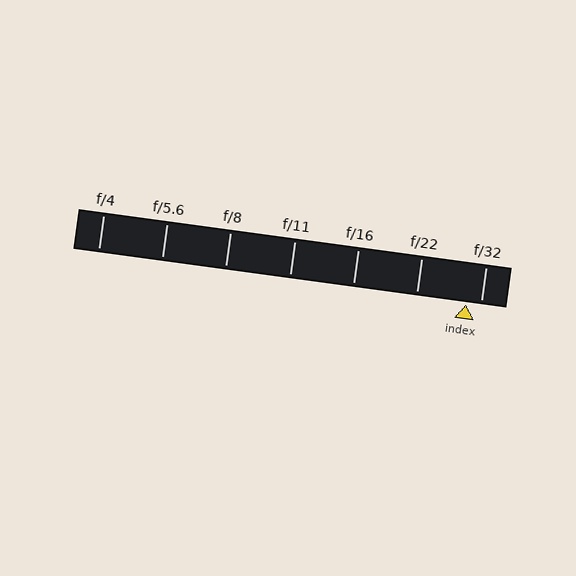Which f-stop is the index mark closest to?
The index mark is closest to f/32.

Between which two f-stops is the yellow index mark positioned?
The index mark is between f/22 and f/32.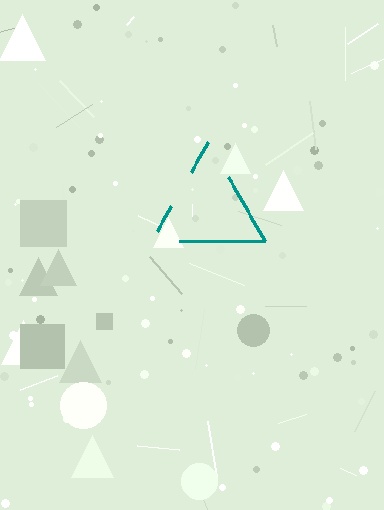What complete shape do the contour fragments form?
The contour fragments form a triangle.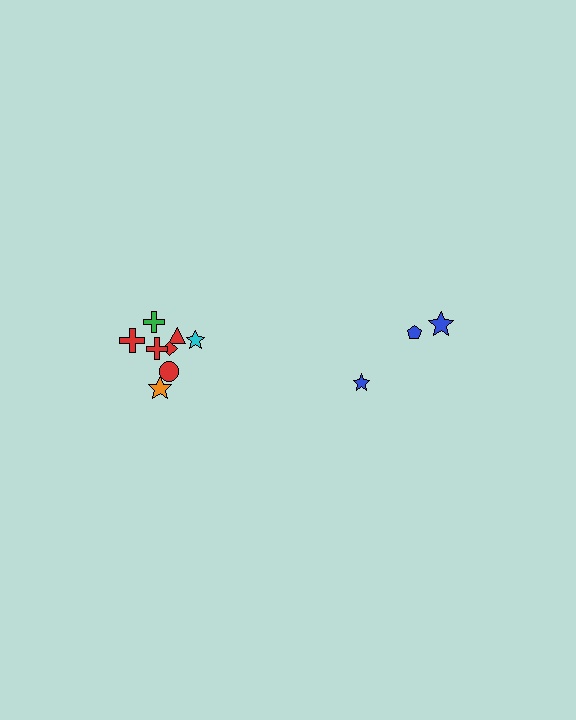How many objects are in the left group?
There are 8 objects.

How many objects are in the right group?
There are 3 objects.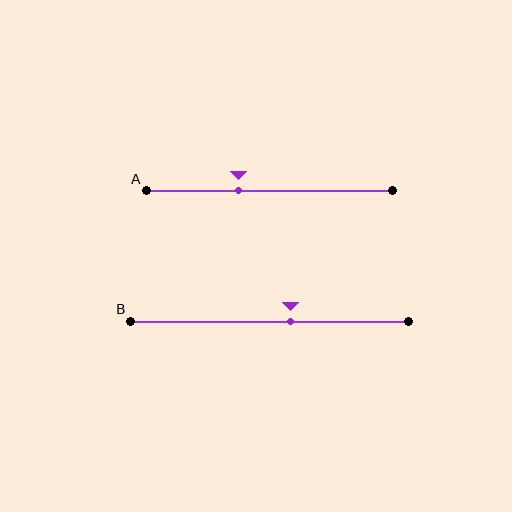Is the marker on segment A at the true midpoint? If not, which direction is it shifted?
No, the marker on segment A is shifted to the left by about 12% of the segment length.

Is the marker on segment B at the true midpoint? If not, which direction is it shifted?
No, the marker on segment B is shifted to the right by about 7% of the segment length.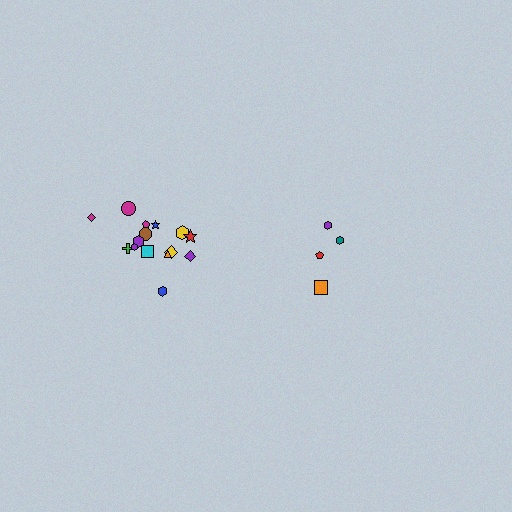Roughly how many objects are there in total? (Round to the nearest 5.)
Roughly 20 objects in total.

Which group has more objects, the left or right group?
The left group.